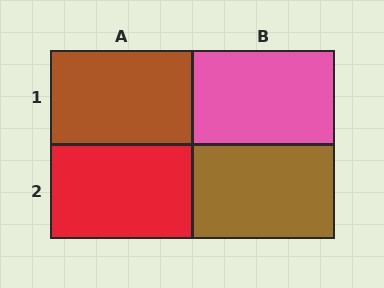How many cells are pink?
1 cell is pink.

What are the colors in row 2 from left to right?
Red, brown.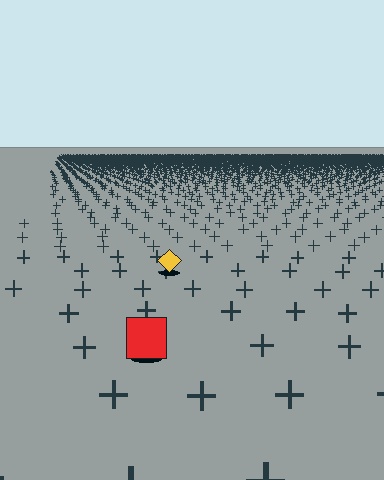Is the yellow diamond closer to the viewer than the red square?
No. The red square is closer — you can tell from the texture gradient: the ground texture is coarser near it.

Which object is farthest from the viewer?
The yellow diamond is farthest from the viewer. It appears smaller and the ground texture around it is denser.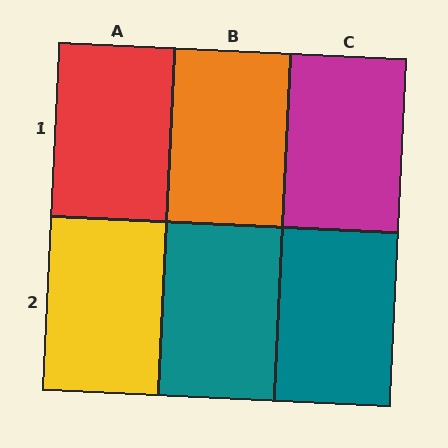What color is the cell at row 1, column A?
Red.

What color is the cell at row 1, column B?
Orange.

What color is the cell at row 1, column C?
Magenta.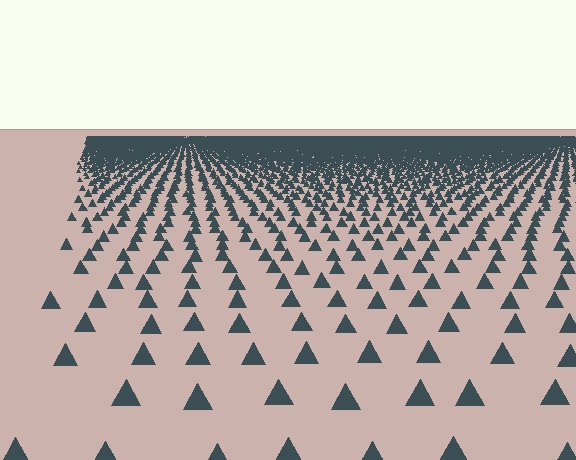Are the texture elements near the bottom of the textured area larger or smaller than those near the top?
Larger. Near the bottom, elements are closer to the viewer and appear at a bigger on-screen size.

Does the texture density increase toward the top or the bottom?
Density increases toward the top.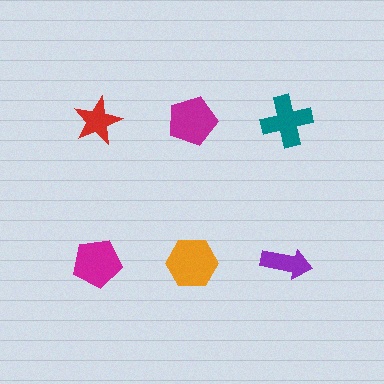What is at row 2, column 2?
An orange hexagon.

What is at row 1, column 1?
A red star.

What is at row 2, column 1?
A magenta pentagon.